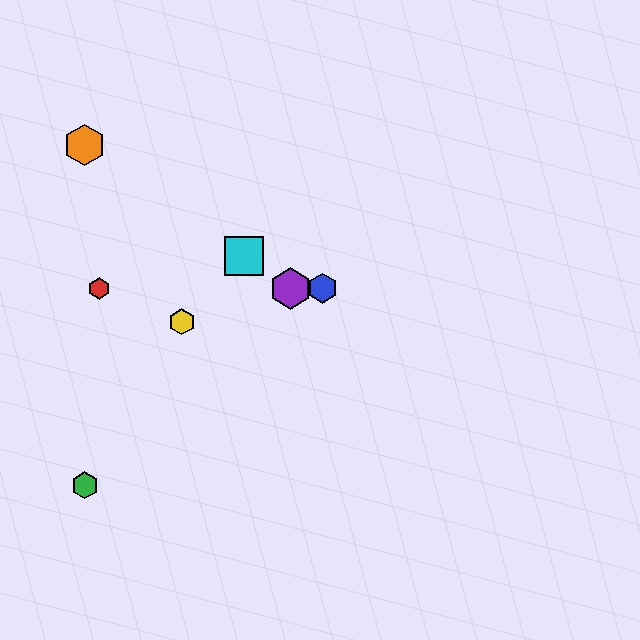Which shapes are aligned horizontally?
The red hexagon, the blue hexagon, the purple hexagon are aligned horizontally.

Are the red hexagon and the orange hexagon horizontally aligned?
No, the red hexagon is at y≈288 and the orange hexagon is at y≈145.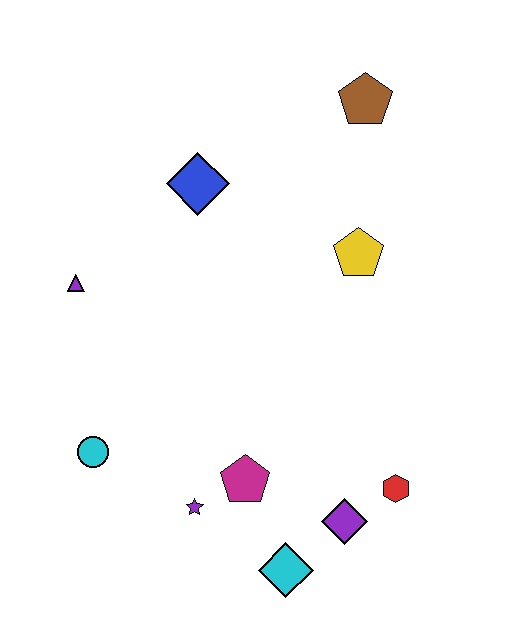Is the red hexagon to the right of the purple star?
Yes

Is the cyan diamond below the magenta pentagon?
Yes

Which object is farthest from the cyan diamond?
The brown pentagon is farthest from the cyan diamond.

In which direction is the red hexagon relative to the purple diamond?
The red hexagon is to the right of the purple diamond.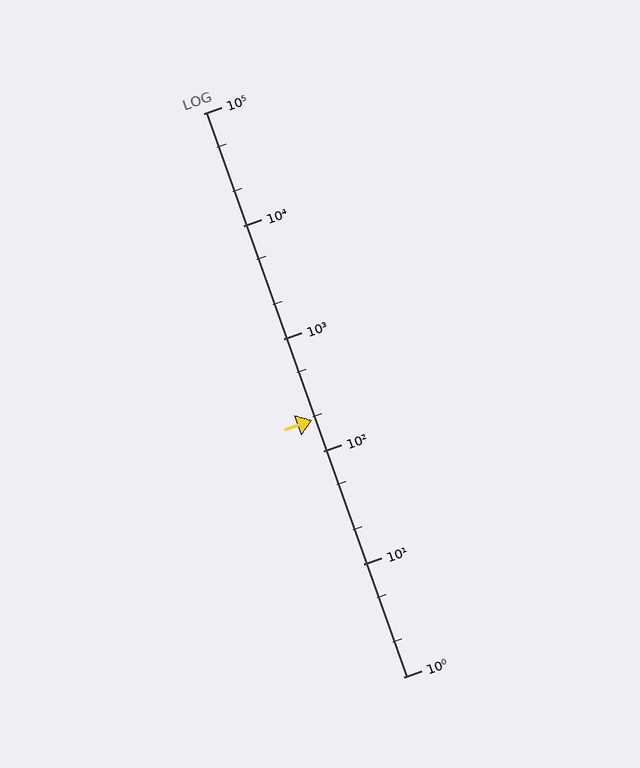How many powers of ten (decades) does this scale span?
The scale spans 5 decades, from 1 to 100000.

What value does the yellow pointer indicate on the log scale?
The pointer indicates approximately 190.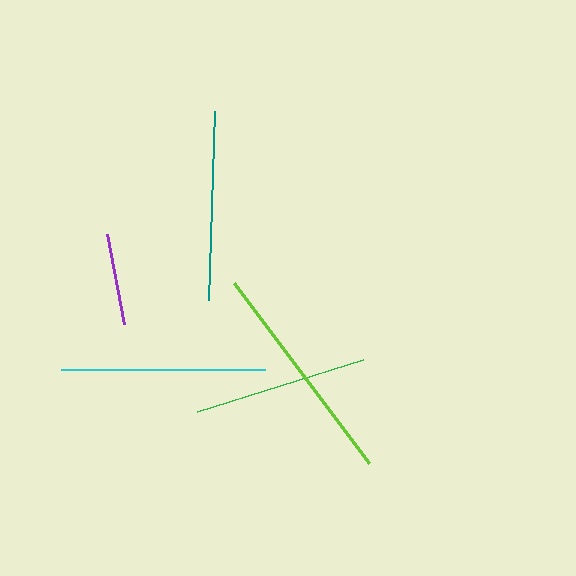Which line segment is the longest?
The lime line is the longest at approximately 225 pixels.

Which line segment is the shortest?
The purple line is the shortest at approximately 92 pixels.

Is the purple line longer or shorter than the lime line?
The lime line is longer than the purple line.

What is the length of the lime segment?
The lime segment is approximately 225 pixels long.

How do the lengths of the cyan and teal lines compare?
The cyan and teal lines are approximately the same length.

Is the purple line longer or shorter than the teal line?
The teal line is longer than the purple line.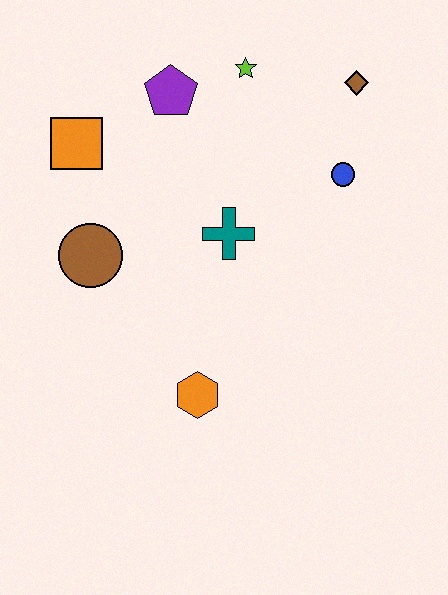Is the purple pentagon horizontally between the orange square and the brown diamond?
Yes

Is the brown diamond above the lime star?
No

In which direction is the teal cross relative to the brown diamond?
The teal cross is below the brown diamond.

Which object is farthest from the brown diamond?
The orange hexagon is farthest from the brown diamond.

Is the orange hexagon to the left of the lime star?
Yes